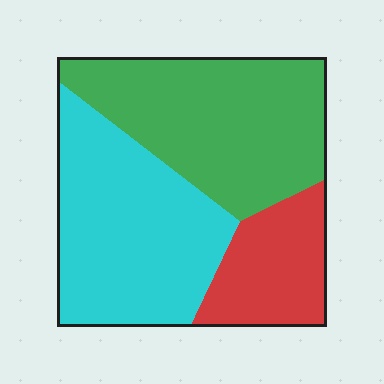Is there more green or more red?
Green.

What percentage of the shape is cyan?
Cyan covers 41% of the shape.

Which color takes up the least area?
Red, at roughly 20%.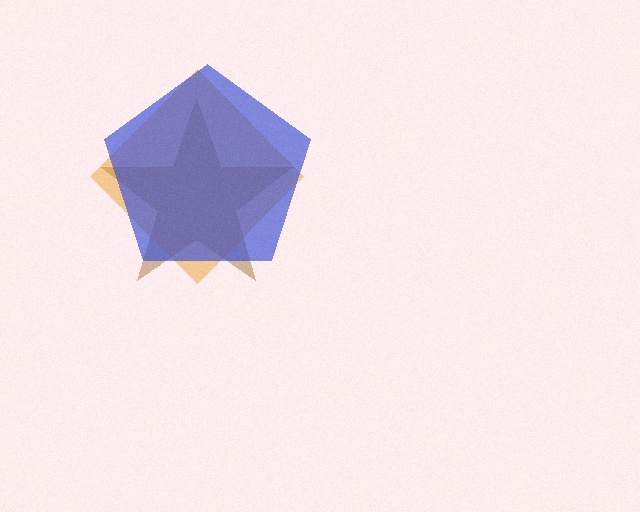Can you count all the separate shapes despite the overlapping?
Yes, there are 3 separate shapes.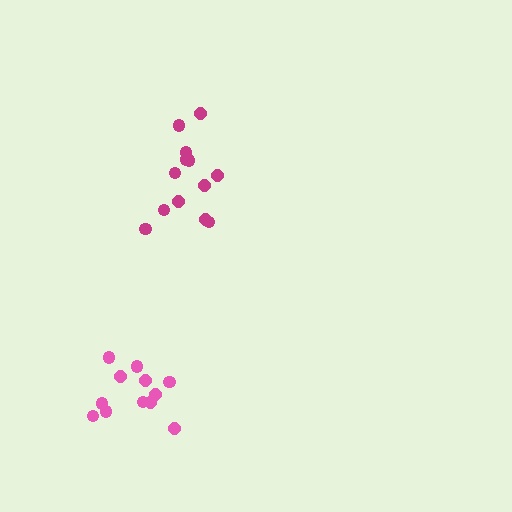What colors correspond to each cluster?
The clusters are colored: magenta, pink.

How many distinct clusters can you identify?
There are 2 distinct clusters.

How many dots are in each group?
Group 1: 13 dots, Group 2: 12 dots (25 total).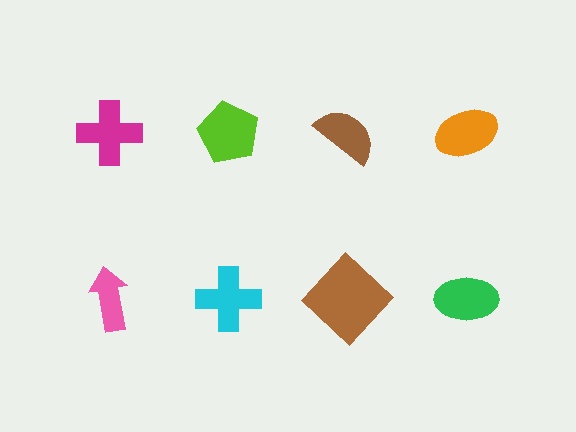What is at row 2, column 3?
A brown diamond.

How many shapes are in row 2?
4 shapes.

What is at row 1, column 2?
A lime pentagon.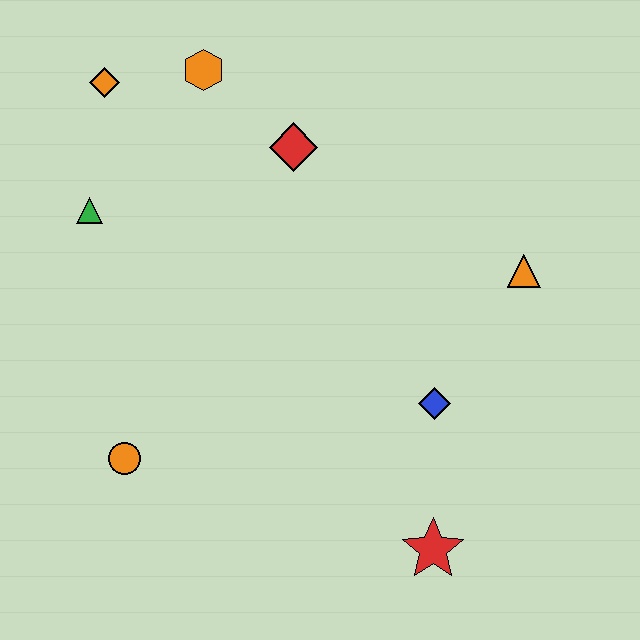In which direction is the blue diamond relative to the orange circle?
The blue diamond is to the right of the orange circle.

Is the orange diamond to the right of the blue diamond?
No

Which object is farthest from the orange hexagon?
The red star is farthest from the orange hexagon.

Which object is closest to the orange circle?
The green triangle is closest to the orange circle.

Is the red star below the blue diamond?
Yes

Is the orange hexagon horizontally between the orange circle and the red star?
Yes